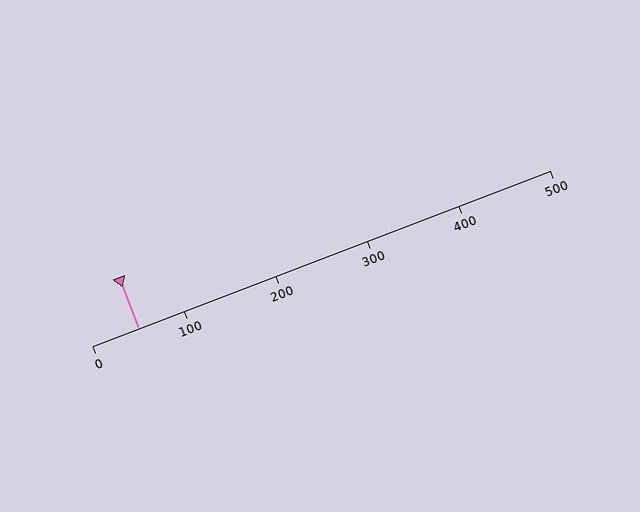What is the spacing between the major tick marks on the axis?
The major ticks are spaced 100 apart.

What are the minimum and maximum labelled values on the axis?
The axis runs from 0 to 500.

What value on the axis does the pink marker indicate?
The marker indicates approximately 50.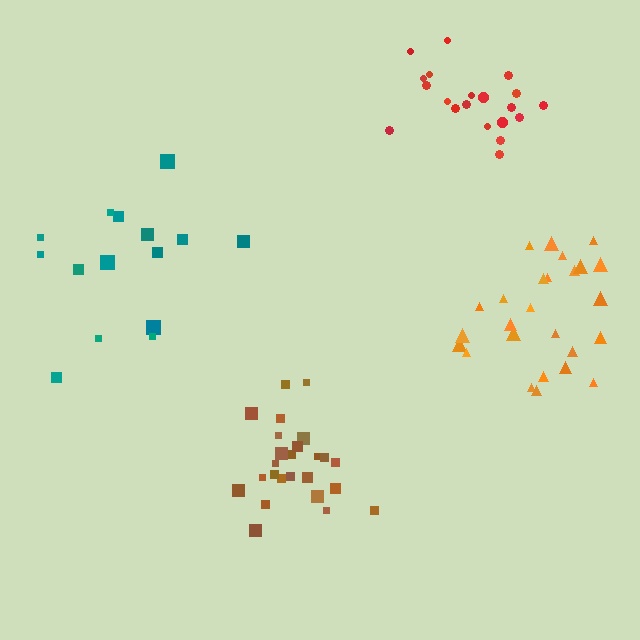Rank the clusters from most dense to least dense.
brown, orange, red, teal.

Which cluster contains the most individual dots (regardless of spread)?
Orange (26).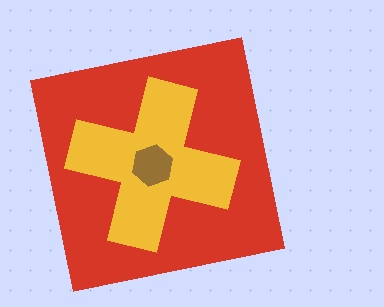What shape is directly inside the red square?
The yellow cross.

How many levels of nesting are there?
3.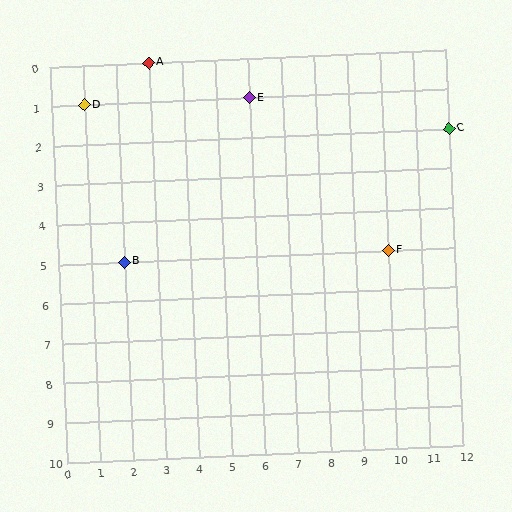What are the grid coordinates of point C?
Point C is at grid coordinates (12, 2).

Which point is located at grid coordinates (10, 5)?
Point F is at (10, 5).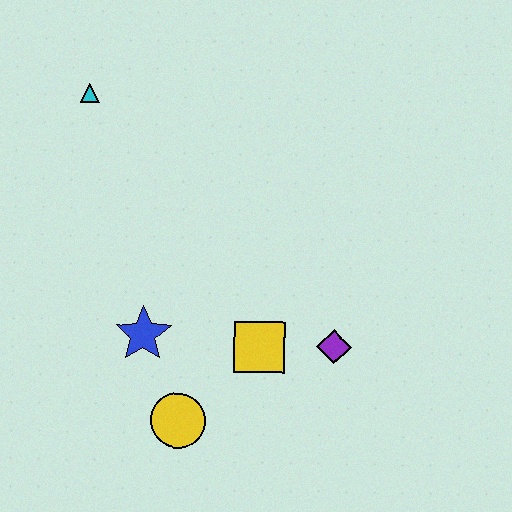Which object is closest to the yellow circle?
The blue star is closest to the yellow circle.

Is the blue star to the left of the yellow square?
Yes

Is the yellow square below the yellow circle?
No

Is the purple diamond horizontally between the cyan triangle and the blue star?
No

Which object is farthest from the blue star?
The cyan triangle is farthest from the blue star.